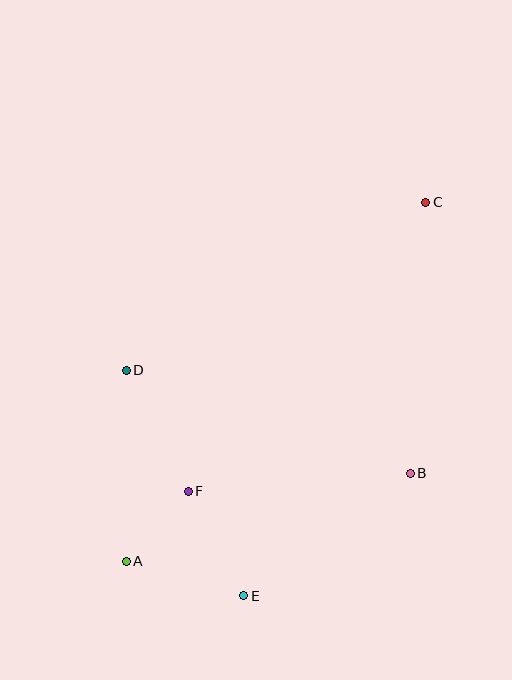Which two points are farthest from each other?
Points A and C are farthest from each other.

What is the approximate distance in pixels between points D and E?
The distance between D and E is approximately 254 pixels.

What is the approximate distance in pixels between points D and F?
The distance between D and F is approximately 136 pixels.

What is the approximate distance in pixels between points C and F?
The distance between C and F is approximately 374 pixels.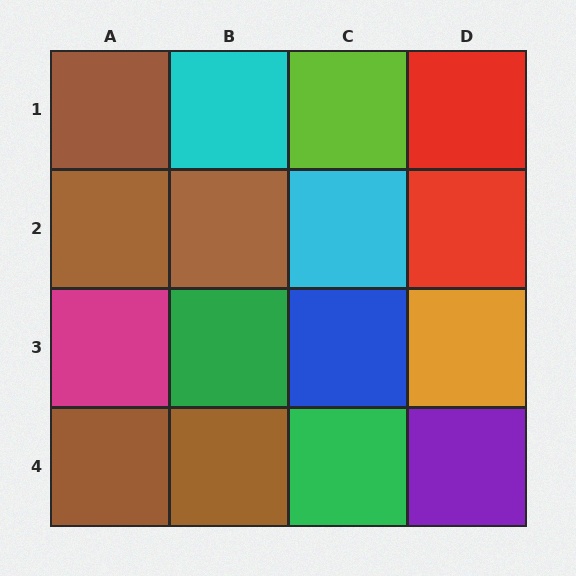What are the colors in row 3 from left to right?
Magenta, green, blue, orange.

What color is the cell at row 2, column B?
Brown.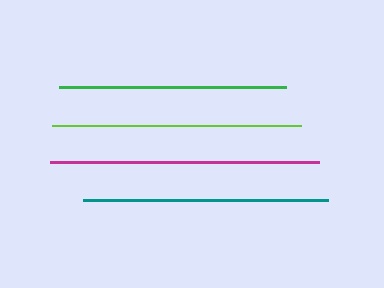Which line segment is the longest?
The magenta line is the longest at approximately 269 pixels.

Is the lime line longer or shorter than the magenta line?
The magenta line is longer than the lime line.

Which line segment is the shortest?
The green line is the shortest at approximately 228 pixels.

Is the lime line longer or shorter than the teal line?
The lime line is longer than the teal line.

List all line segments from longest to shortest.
From longest to shortest: magenta, lime, teal, green.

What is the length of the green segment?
The green segment is approximately 228 pixels long.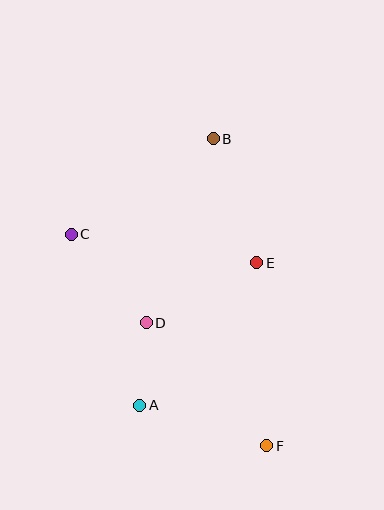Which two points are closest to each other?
Points A and D are closest to each other.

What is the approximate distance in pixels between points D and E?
The distance between D and E is approximately 126 pixels.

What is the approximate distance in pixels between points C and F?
The distance between C and F is approximately 288 pixels.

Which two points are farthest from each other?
Points B and F are farthest from each other.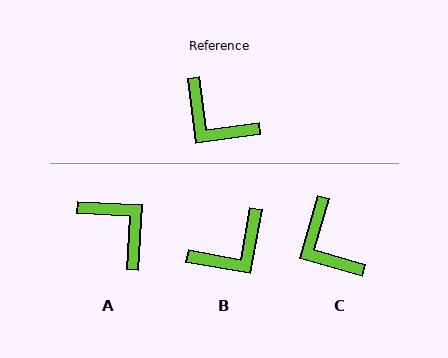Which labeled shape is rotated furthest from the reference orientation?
A, about 169 degrees away.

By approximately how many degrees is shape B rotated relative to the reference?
Approximately 72 degrees counter-clockwise.